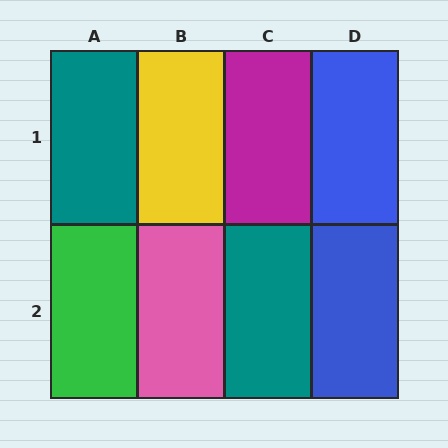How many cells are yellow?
1 cell is yellow.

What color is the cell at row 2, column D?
Blue.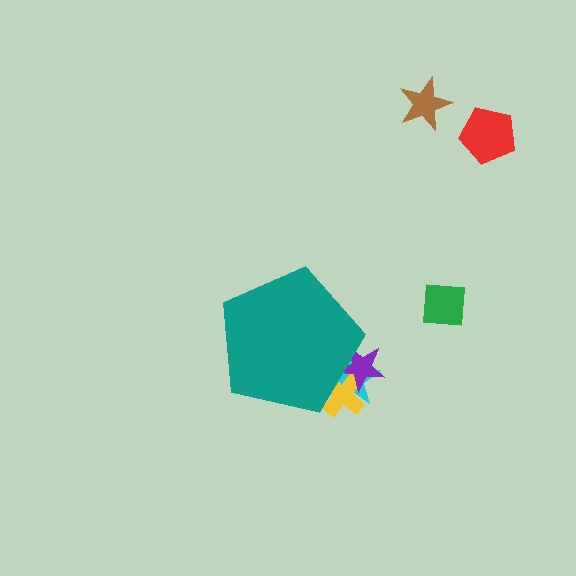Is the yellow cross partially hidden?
Yes, the yellow cross is partially hidden behind the teal pentagon.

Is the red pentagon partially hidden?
No, the red pentagon is fully visible.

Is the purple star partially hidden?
Yes, the purple star is partially hidden behind the teal pentagon.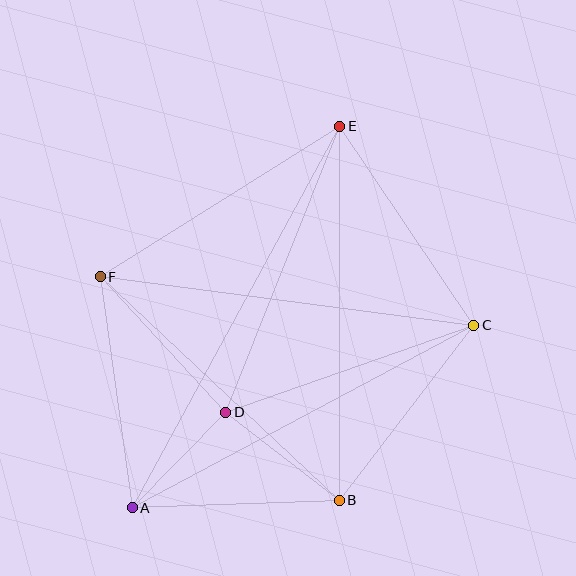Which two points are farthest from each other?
Points A and E are farthest from each other.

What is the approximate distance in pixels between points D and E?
The distance between D and E is approximately 308 pixels.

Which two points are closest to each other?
Points A and D are closest to each other.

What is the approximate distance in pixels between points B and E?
The distance between B and E is approximately 374 pixels.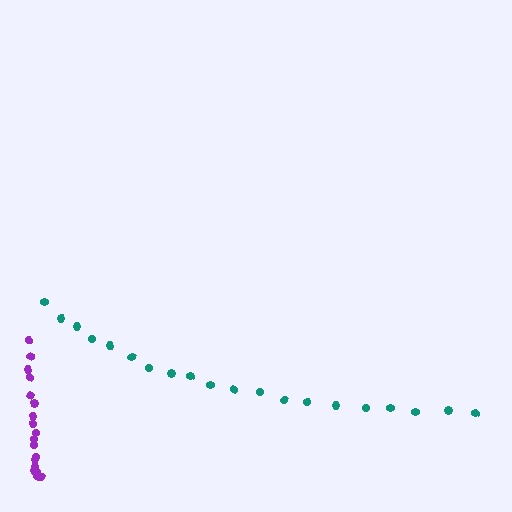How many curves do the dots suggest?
There are 2 distinct paths.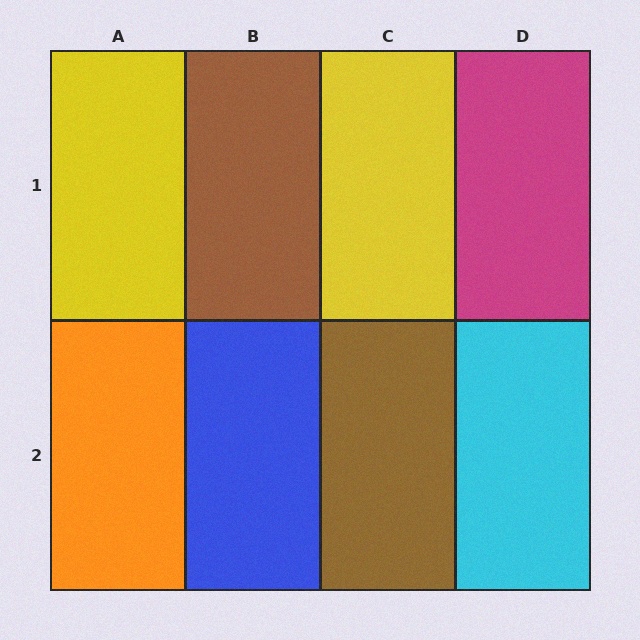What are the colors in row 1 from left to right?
Yellow, brown, yellow, magenta.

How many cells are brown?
2 cells are brown.